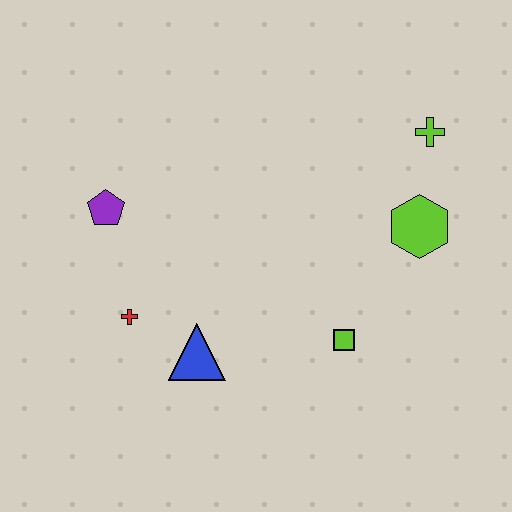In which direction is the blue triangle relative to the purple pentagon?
The blue triangle is below the purple pentagon.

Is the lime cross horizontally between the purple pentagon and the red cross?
No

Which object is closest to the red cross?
The blue triangle is closest to the red cross.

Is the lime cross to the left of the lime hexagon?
No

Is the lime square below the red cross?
Yes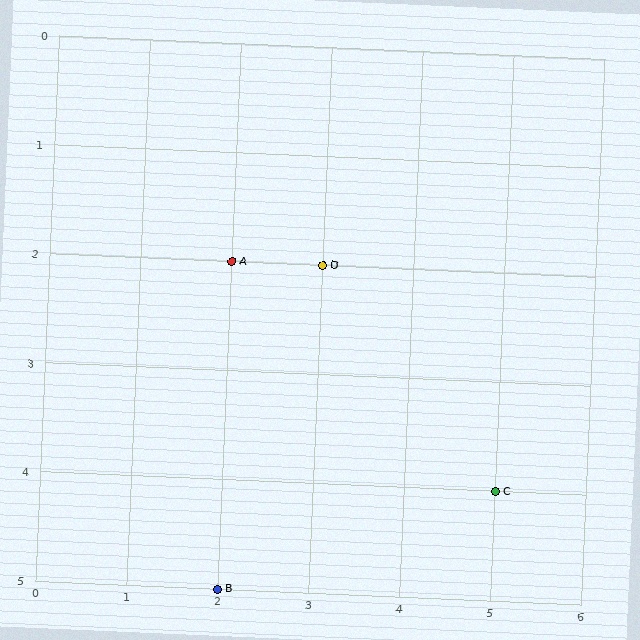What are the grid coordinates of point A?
Point A is at grid coordinates (2, 2).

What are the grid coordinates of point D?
Point D is at grid coordinates (3, 2).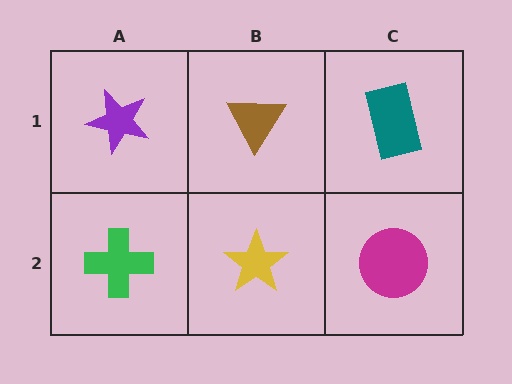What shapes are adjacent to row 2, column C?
A teal rectangle (row 1, column C), a yellow star (row 2, column B).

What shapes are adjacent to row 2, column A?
A purple star (row 1, column A), a yellow star (row 2, column B).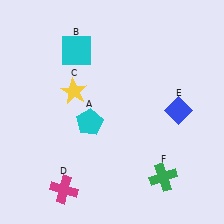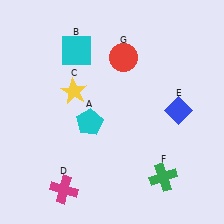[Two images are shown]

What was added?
A red circle (G) was added in Image 2.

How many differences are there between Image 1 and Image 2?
There is 1 difference between the two images.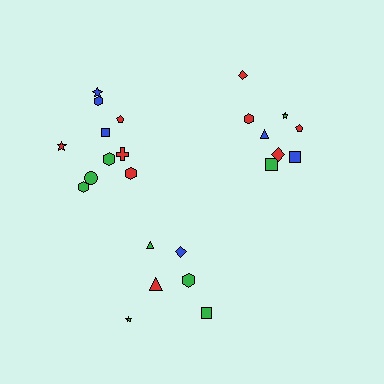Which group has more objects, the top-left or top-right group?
The top-left group.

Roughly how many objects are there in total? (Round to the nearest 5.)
Roughly 25 objects in total.